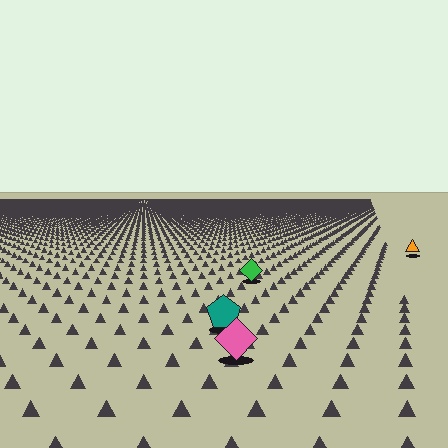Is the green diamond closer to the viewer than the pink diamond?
No. The pink diamond is closer — you can tell from the texture gradient: the ground texture is coarser near it.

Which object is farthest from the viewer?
The orange triangle is farthest from the viewer. It appears smaller and the ground texture around it is denser.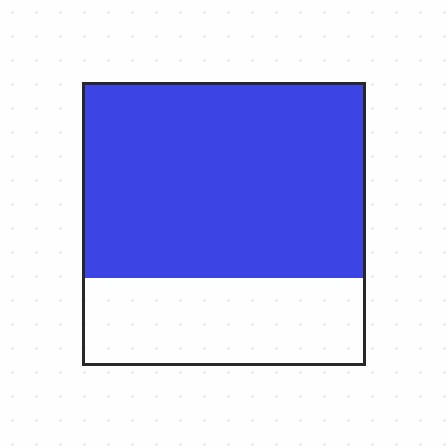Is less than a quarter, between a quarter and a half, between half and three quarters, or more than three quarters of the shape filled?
Between half and three quarters.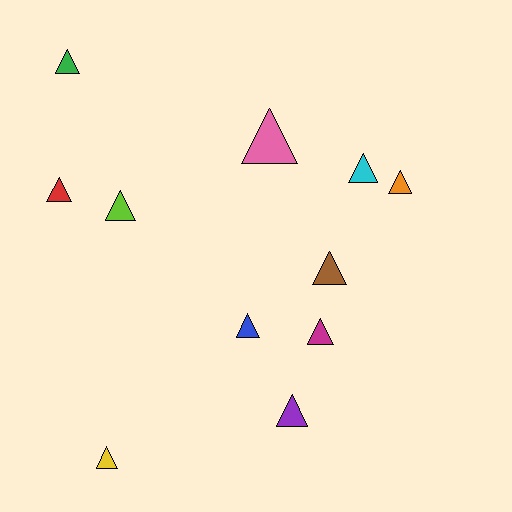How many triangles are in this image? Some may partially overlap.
There are 11 triangles.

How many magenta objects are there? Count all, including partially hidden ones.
There is 1 magenta object.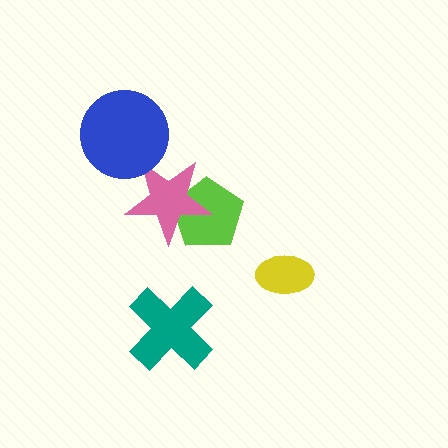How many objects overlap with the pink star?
2 objects overlap with the pink star.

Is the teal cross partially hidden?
No, no other shape covers it.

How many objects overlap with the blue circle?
1 object overlaps with the blue circle.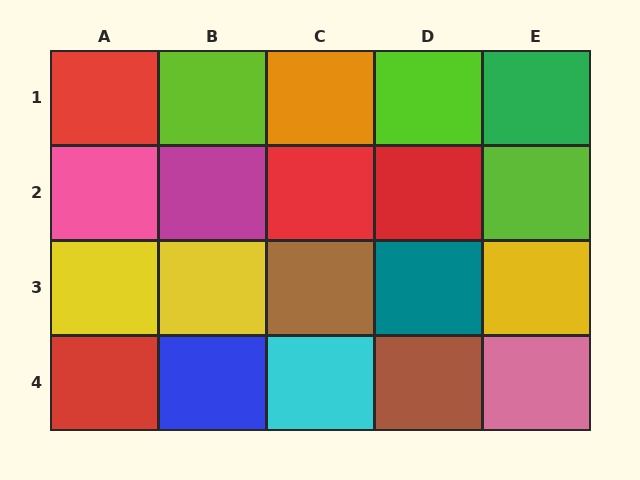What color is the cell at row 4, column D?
Brown.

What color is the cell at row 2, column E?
Lime.